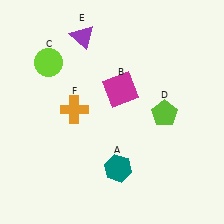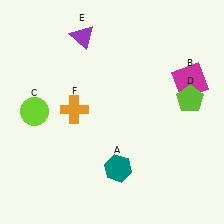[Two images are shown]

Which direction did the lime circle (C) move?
The lime circle (C) moved down.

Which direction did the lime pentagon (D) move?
The lime pentagon (D) moved right.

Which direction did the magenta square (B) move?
The magenta square (B) moved right.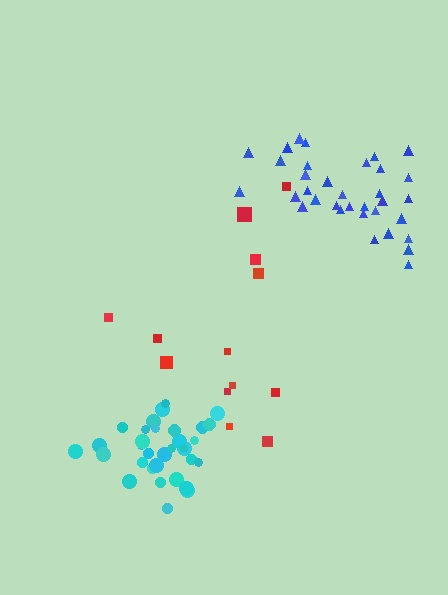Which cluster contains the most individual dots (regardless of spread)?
Cyan (34).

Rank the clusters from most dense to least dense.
cyan, blue, red.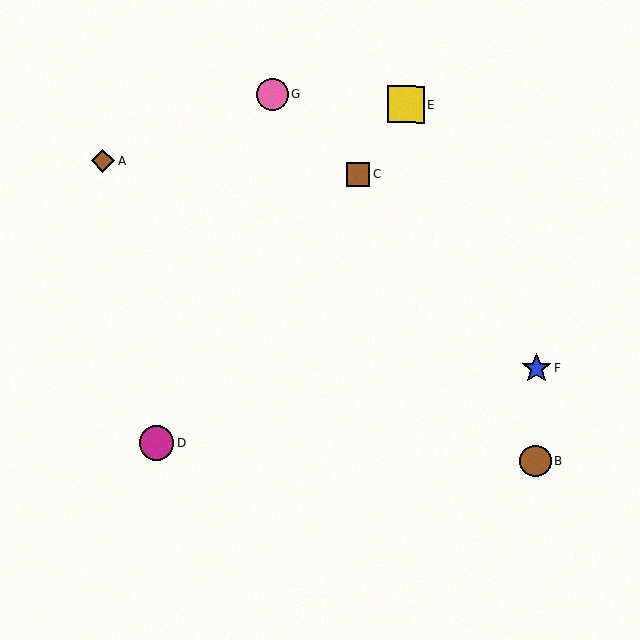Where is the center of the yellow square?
The center of the yellow square is at (406, 104).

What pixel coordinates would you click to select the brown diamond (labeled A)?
Click at (103, 161) to select the brown diamond A.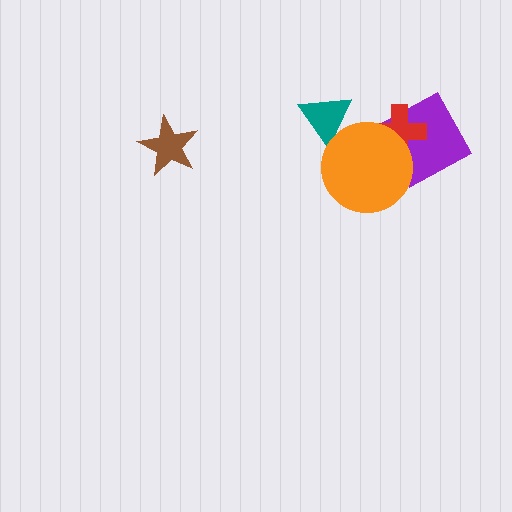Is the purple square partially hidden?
Yes, it is partially covered by another shape.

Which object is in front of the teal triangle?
The orange circle is in front of the teal triangle.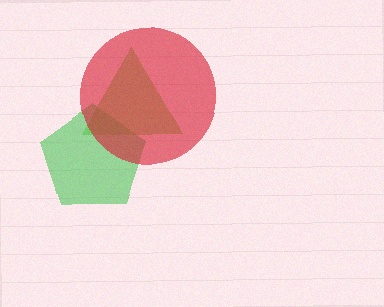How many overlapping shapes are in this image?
There are 3 overlapping shapes in the image.